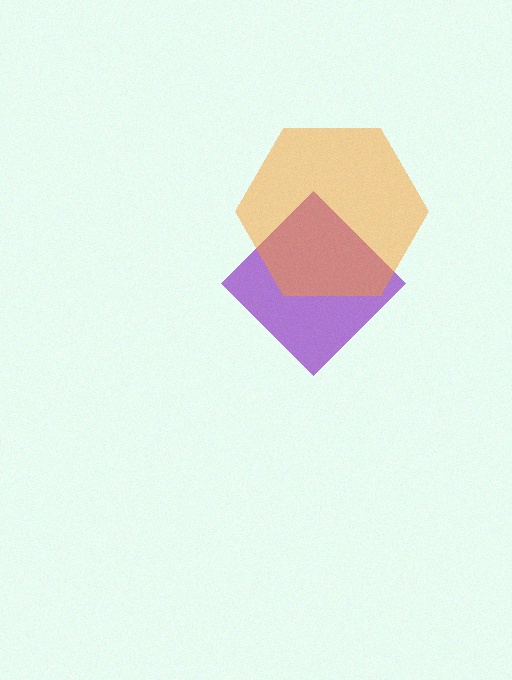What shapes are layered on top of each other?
The layered shapes are: a purple diamond, an orange hexagon.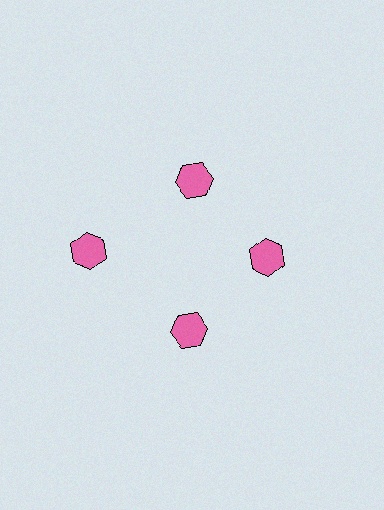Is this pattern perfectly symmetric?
No. The 4 pink hexagons are arranged in a ring, but one element near the 9 o'clock position is pushed outward from the center, breaking the 4-fold rotational symmetry.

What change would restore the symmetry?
The symmetry would be restored by moving it inward, back onto the ring so that all 4 hexagons sit at equal angles and equal distance from the center.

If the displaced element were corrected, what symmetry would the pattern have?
It would have 4-fold rotational symmetry — the pattern would map onto itself every 90 degrees.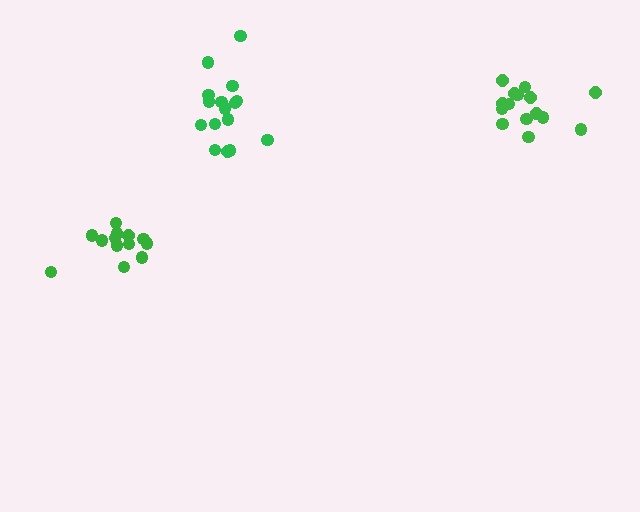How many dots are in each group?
Group 1: 15 dots, Group 2: 13 dots, Group 3: 16 dots (44 total).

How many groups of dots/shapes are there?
There are 3 groups.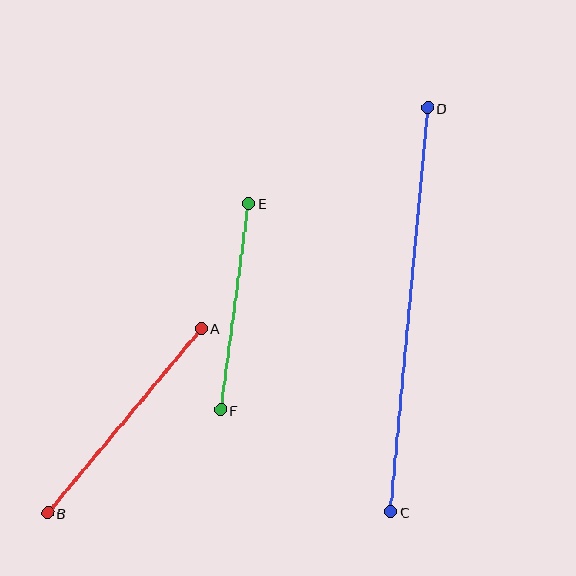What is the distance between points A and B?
The distance is approximately 240 pixels.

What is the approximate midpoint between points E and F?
The midpoint is at approximately (235, 306) pixels.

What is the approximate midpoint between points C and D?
The midpoint is at approximately (409, 310) pixels.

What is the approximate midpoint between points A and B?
The midpoint is at approximately (124, 421) pixels.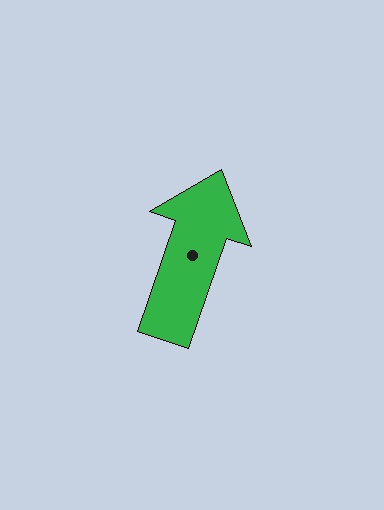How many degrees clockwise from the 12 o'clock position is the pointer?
Approximately 19 degrees.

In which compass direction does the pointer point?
North.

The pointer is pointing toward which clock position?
Roughly 1 o'clock.